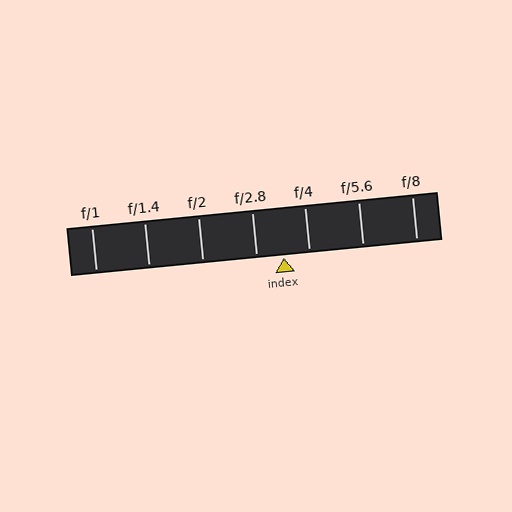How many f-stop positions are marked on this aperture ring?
There are 7 f-stop positions marked.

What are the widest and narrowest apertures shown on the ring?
The widest aperture shown is f/1 and the narrowest is f/8.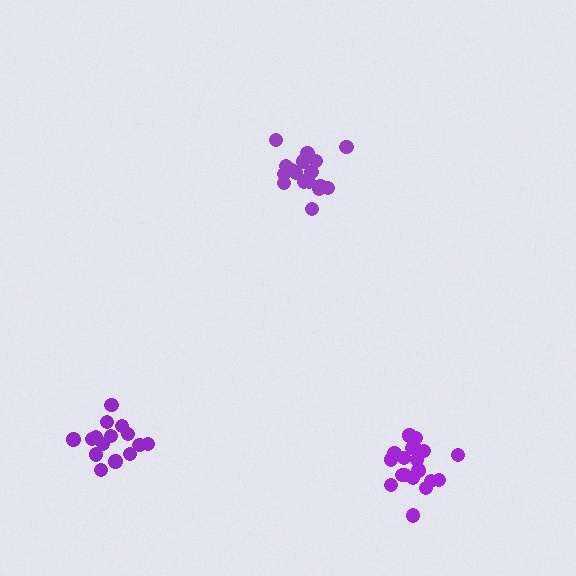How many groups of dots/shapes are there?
There are 3 groups.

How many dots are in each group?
Group 1: 15 dots, Group 2: 20 dots, Group 3: 17 dots (52 total).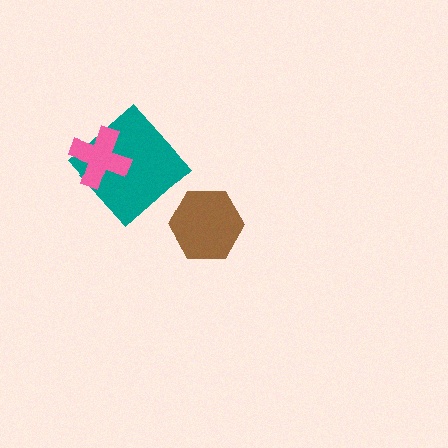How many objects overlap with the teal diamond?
1 object overlaps with the teal diamond.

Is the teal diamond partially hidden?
Yes, it is partially covered by another shape.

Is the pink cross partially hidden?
No, no other shape covers it.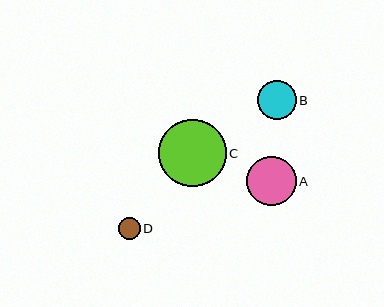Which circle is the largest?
Circle C is the largest with a size of approximately 67 pixels.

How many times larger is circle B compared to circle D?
Circle B is approximately 1.7 times the size of circle D.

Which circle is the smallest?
Circle D is the smallest with a size of approximately 22 pixels.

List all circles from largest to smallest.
From largest to smallest: C, A, B, D.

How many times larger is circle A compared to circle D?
Circle A is approximately 2.2 times the size of circle D.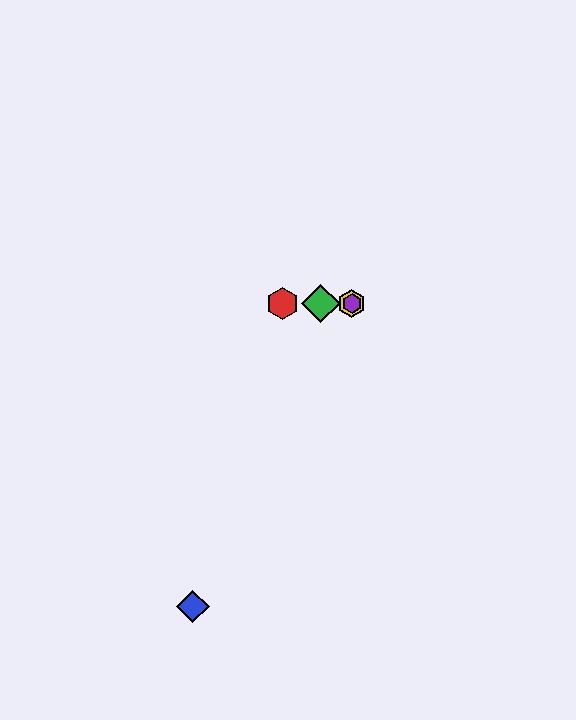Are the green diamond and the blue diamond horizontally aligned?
No, the green diamond is at y≈303 and the blue diamond is at y≈607.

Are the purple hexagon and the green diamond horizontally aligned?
Yes, both are at y≈303.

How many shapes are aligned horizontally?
4 shapes (the red hexagon, the green diamond, the yellow hexagon, the purple hexagon) are aligned horizontally.